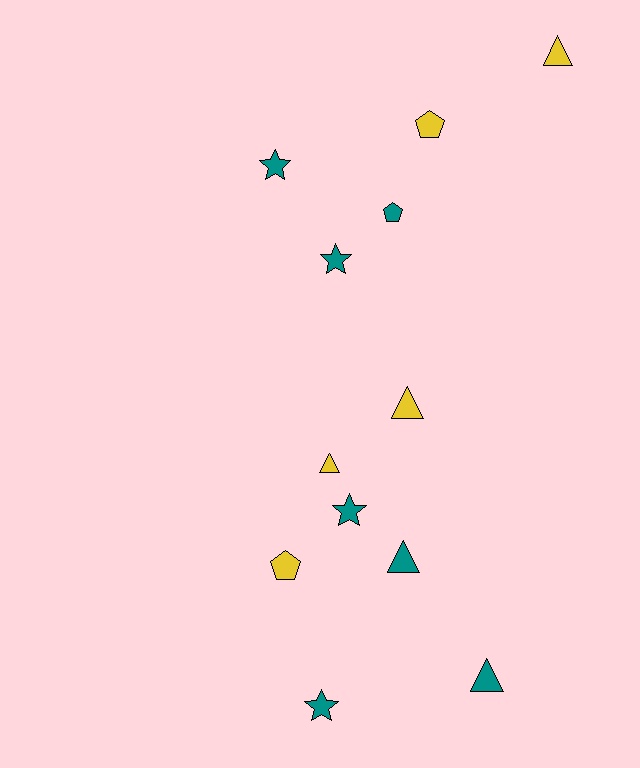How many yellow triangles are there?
There are 3 yellow triangles.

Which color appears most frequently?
Teal, with 7 objects.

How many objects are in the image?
There are 12 objects.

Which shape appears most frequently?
Triangle, with 5 objects.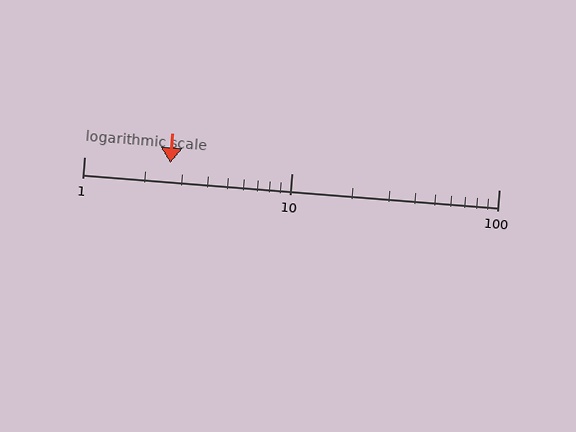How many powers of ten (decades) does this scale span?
The scale spans 2 decades, from 1 to 100.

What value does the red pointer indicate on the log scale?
The pointer indicates approximately 2.6.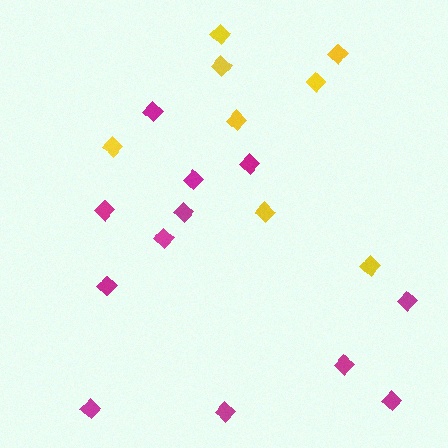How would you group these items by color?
There are 2 groups: one group of magenta diamonds (12) and one group of yellow diamonds (8).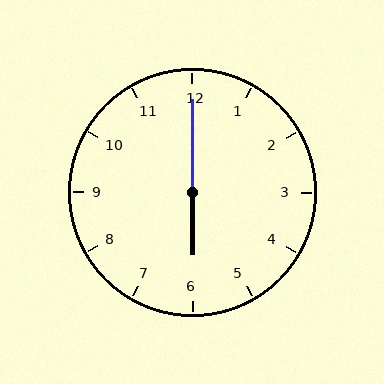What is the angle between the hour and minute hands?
Approximately 180 degrees.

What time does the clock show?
6:00.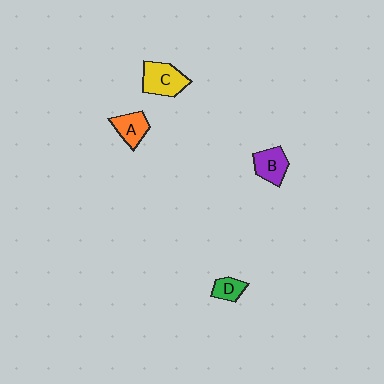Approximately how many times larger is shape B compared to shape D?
Approximately 1.6 times.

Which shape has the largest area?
Shape C (yellow).